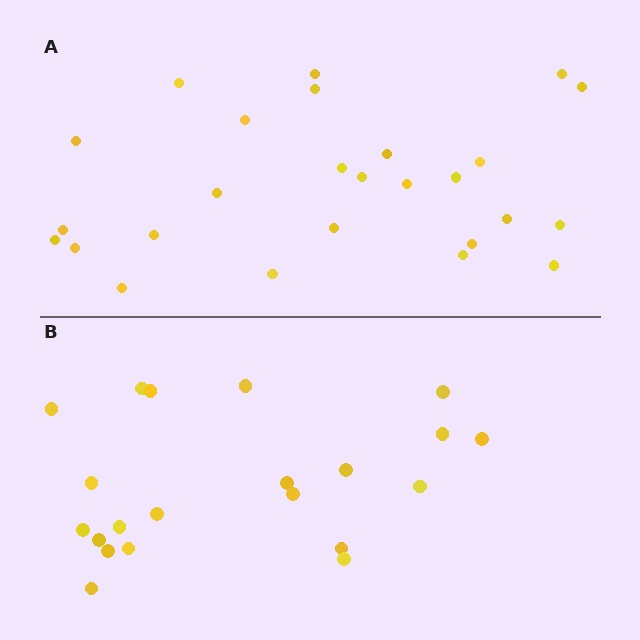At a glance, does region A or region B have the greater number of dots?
Region A (the top region) has more dots.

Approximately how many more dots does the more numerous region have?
Region A has about 5 more dots than region B.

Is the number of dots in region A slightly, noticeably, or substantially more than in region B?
Region A has only slightly more — the two regions are fairly close. The ratio is roughly 1.2 to 1.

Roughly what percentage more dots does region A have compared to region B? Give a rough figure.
About 25% more.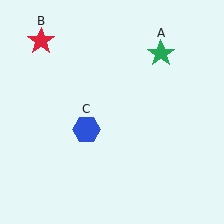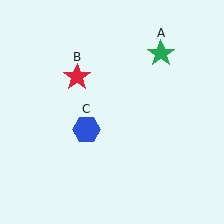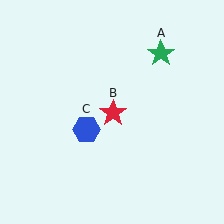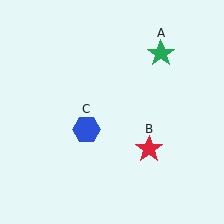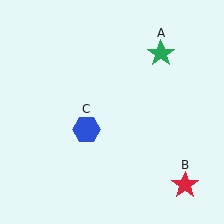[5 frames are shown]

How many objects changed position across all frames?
1 object changed position: red star (object B).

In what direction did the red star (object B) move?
The red star (object B) moved down and to the right.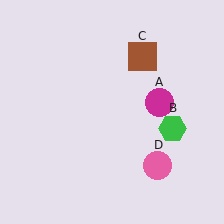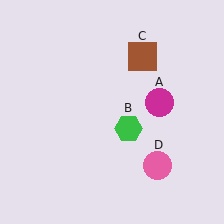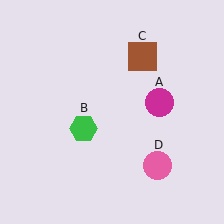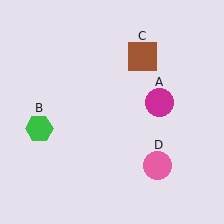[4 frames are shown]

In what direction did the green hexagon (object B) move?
The green hexagon (object B) moved left.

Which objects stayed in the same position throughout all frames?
Magenta circle (object A) and brown square (object C) and pink circle (object D) remained stationary.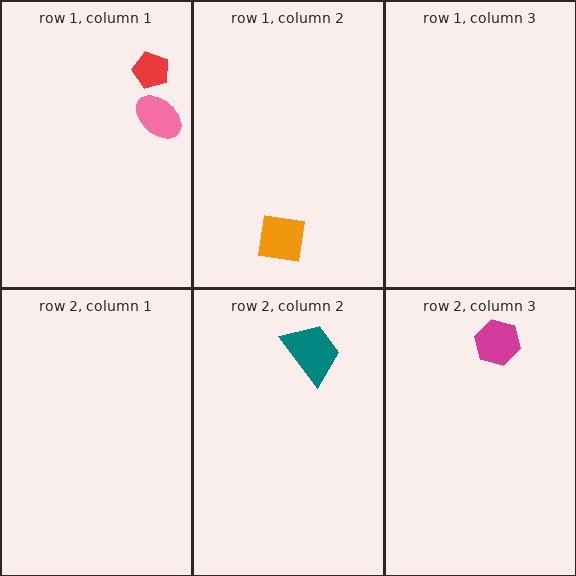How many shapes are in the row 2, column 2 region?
1.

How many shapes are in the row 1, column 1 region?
2.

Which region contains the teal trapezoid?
The row 2, column 2 region.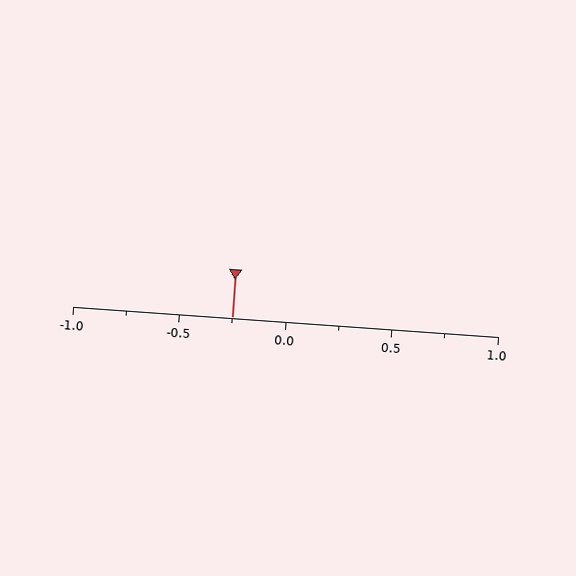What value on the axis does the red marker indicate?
The marker indicates approximately -0.25.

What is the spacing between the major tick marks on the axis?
The major ticks are spaced 0.5 apart.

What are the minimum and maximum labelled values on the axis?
The axis runs from -1.0 to 1.0.